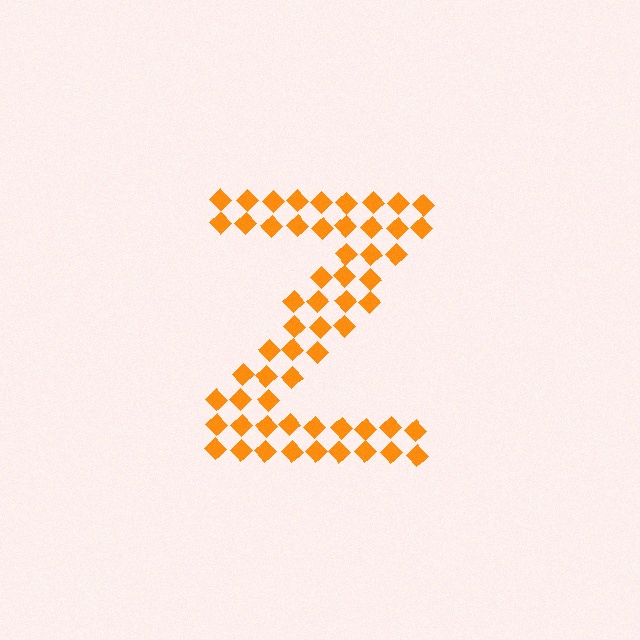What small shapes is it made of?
It is made of small diamonds.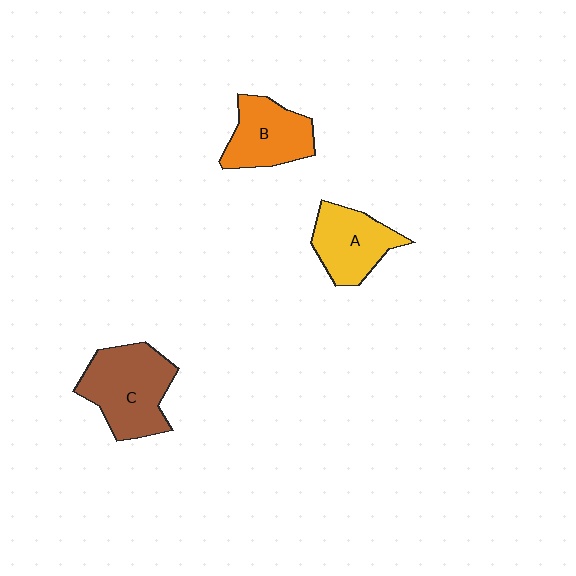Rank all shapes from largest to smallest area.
From largest to smallest: C (brown), B (orange), A (yellow).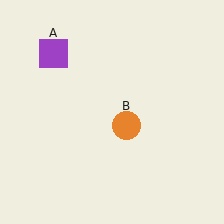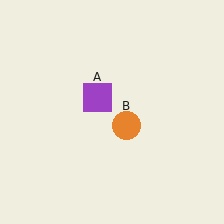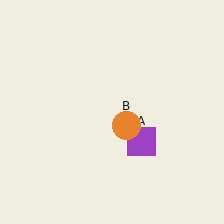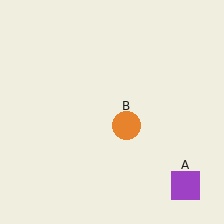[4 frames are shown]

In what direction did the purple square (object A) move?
The purple square (object A) moved down and to the right.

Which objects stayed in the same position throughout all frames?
Orange circle (object B) remained stationary.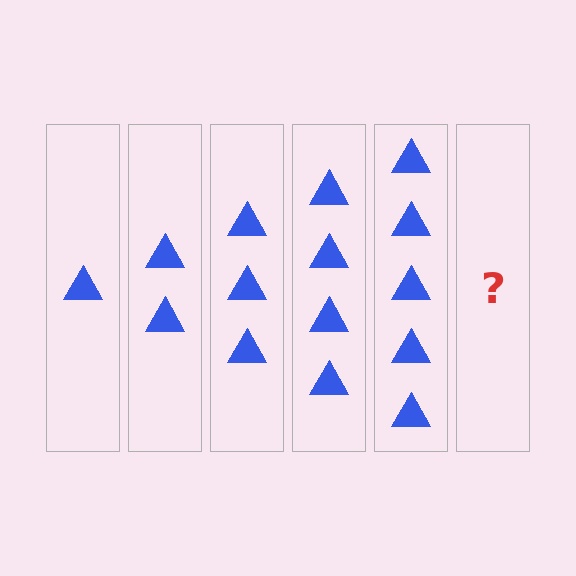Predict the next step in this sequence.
The next step is 6 triangles.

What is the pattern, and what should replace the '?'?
The pattern is that each step adds one more triangle. The '?' should be 6 triangles.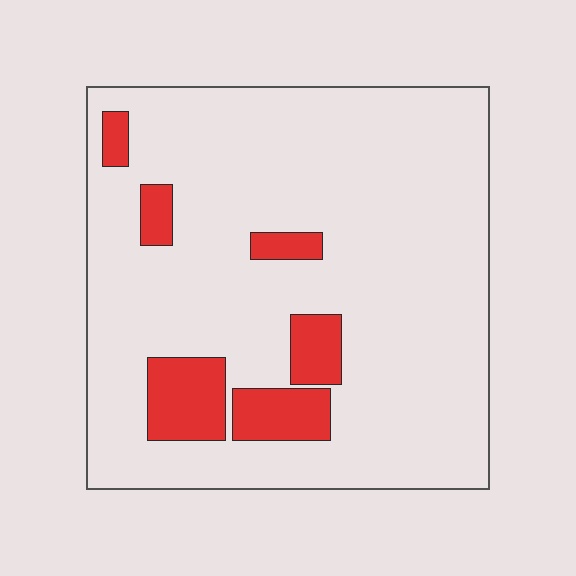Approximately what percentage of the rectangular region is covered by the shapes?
Approximately 15%.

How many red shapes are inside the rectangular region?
6.